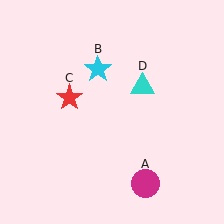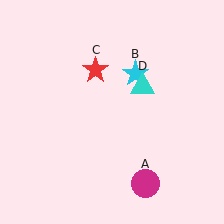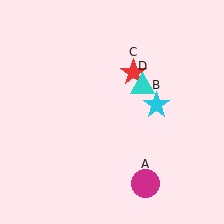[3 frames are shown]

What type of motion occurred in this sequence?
The cyan star (object B), red star (object C) rotated clockwise around the center of the scene.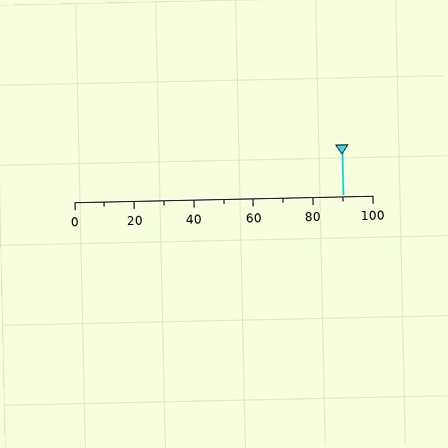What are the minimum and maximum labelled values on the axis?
The axis runs from 0 to 100.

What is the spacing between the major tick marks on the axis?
The major ticks are spaced 20 apart.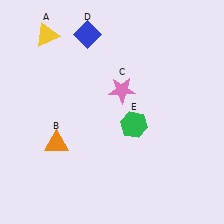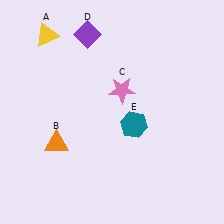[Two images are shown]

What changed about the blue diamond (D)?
In Image 1, D is blue. In Image 2, it changed to purple.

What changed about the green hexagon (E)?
In Image 1, E is green. In Image 2, it changed to teal.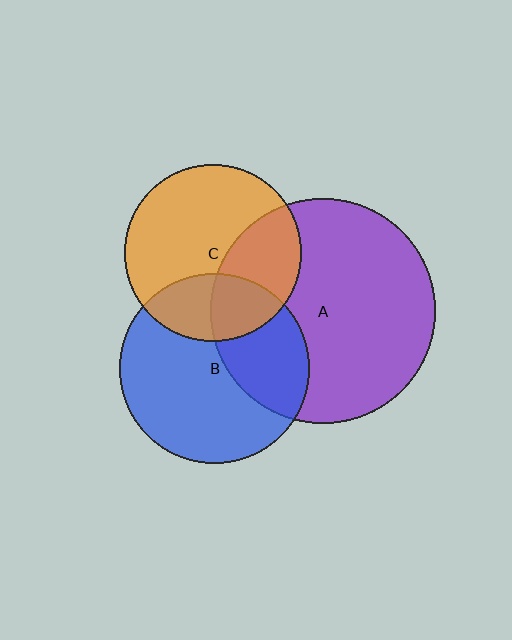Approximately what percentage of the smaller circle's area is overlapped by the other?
Approximately 25%.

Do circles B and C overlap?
Yes.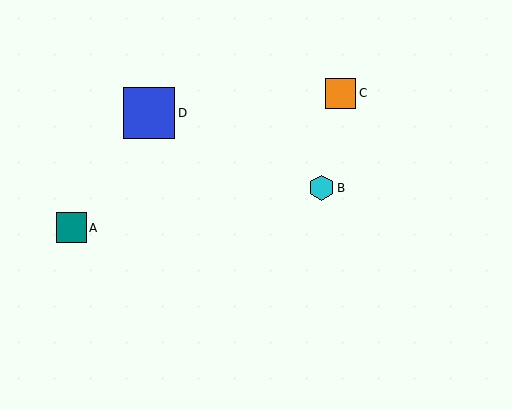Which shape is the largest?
The blue square (labeled D) is the largest.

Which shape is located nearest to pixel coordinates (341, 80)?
The orange square (labeled C) at (341, 93) is nearest to that location.